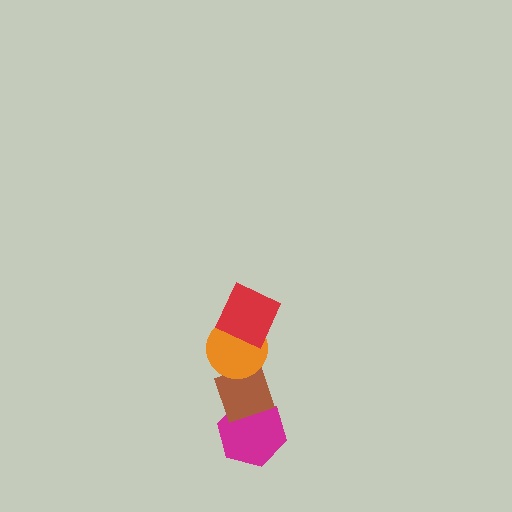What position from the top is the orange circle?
The orange circle is 2nd from the top.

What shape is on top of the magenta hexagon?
The brown diamond is on top of the magenta hexagon.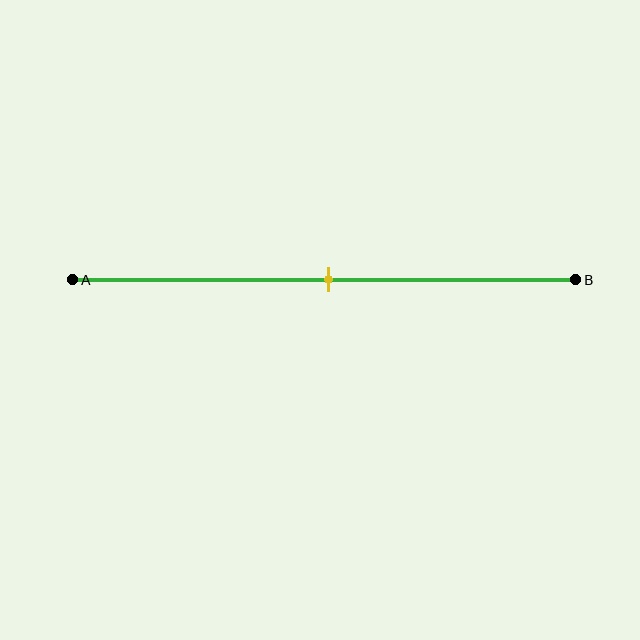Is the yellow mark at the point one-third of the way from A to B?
No, the mark is at about 50% from A, not at the 33% one-third point.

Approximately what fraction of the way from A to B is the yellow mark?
The yellow mark is approximately 50% of the way from A to B.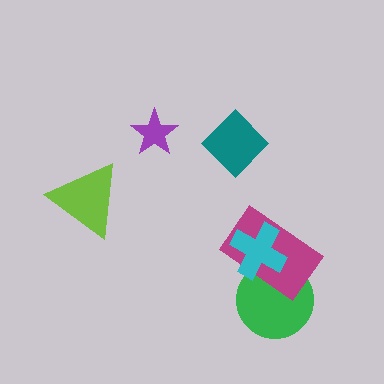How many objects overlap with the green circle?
2 objects overlap with the green circle.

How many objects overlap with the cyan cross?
2 objects overlap with the cyan cross.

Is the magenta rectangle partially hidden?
Yes, it is partially covered by another shape.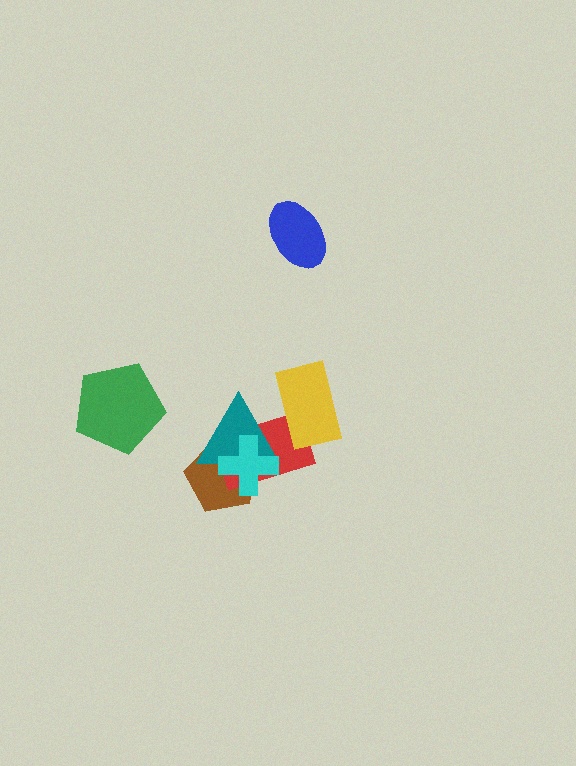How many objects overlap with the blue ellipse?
0 objects overlap with the blue ellipse.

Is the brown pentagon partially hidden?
Yes, it is partially covered by another shape.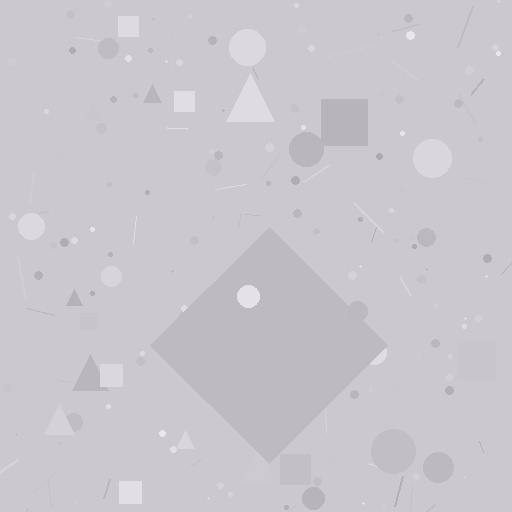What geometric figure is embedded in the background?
A diamond is embedded in the background.